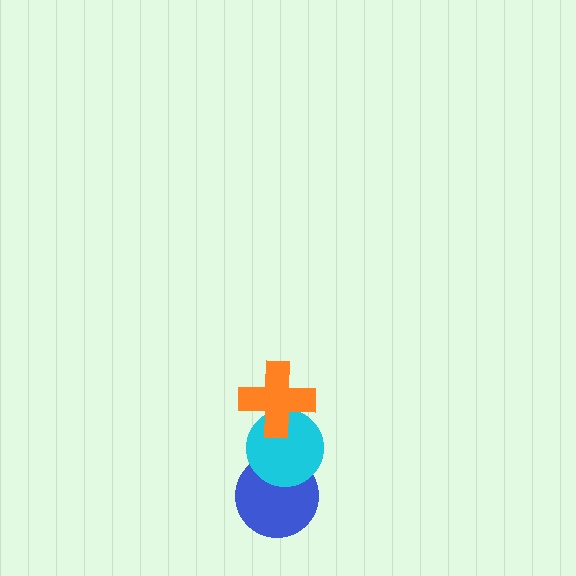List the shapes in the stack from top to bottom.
From top to bottom: the orange cross, the cyan circle, the blue circle.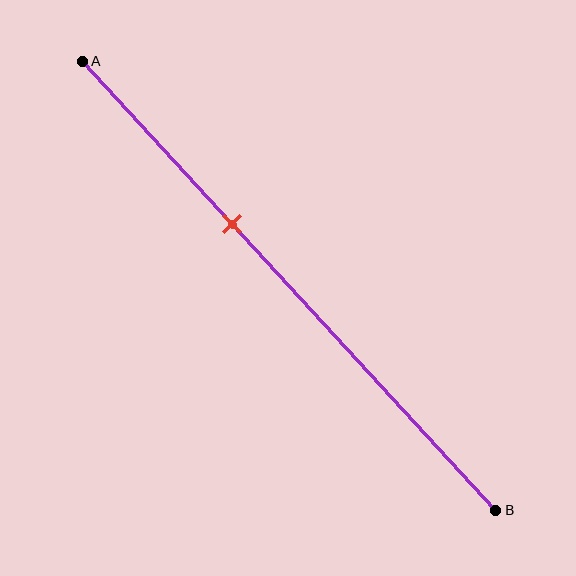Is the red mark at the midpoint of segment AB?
No, the mark is at about 35% from A, not at the 50% midpoint.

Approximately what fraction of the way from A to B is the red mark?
The red mark is approximately 35% of the way from A to B.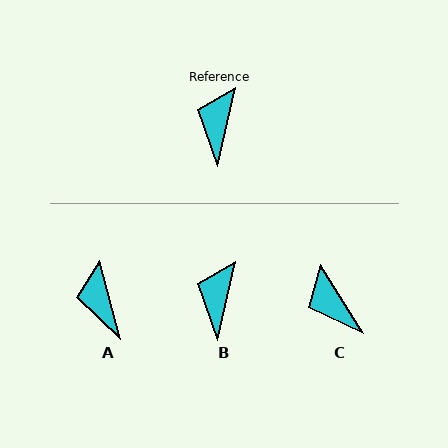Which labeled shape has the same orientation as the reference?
B.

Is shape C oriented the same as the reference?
No, it is off by about 45 degrees.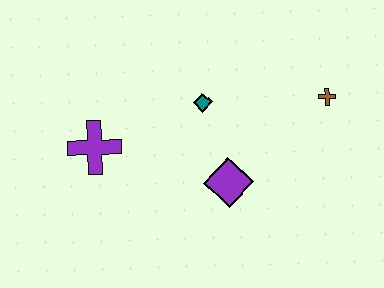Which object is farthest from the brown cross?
The purple cross is farthest from the brown cross.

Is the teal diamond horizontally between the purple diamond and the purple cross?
Yes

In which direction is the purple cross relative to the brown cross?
The purple cross is to the left of the brown cross.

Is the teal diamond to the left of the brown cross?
Yes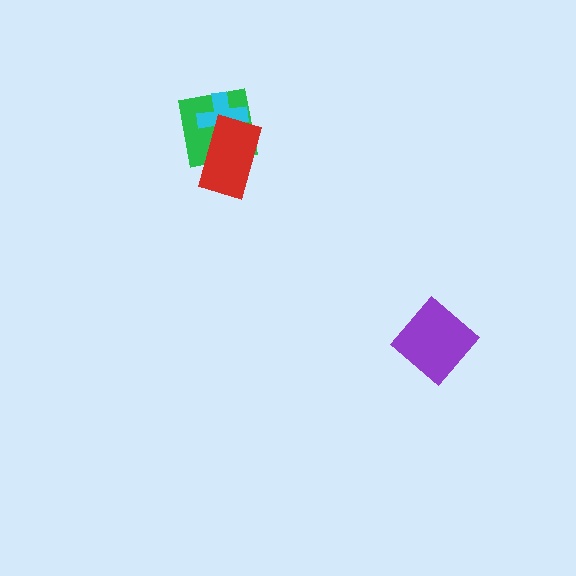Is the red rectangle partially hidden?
No, no other shape covers it.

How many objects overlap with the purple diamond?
0 objects overlap with the purple diamond.